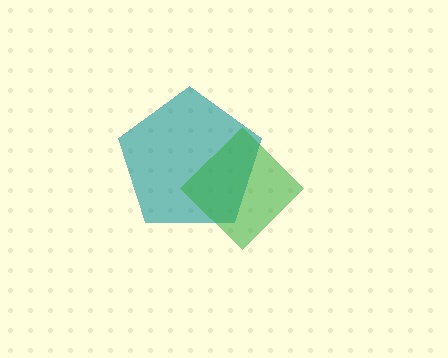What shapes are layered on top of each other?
The layered shapes are: a teal pentagon, a green diamond.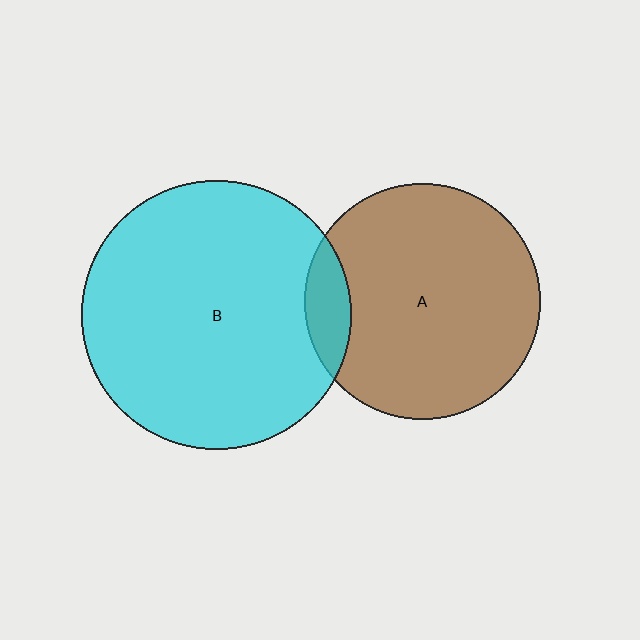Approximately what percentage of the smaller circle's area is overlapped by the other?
Approximately 10%.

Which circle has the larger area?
Circle B (cyan).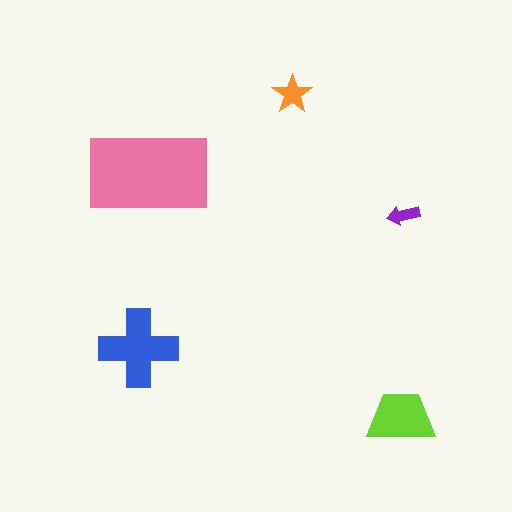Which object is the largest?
The pink rectangle.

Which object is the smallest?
The purple arrow.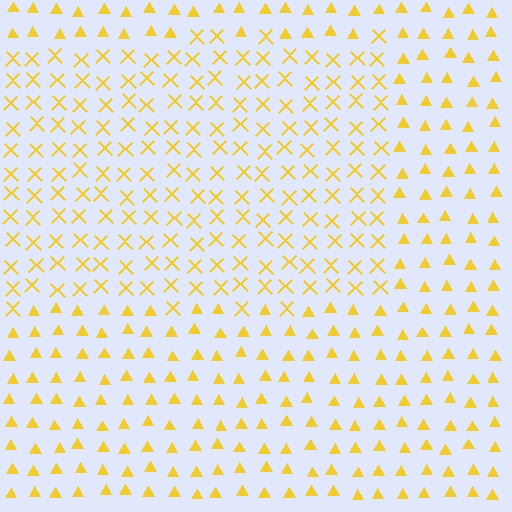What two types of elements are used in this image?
The image uses X marks inside the rectangle region and triangles outside it.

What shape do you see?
I see a rectangle.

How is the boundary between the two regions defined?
The boundary is defined by a change in element shape: X marks inside vs. triangles outside. All elements share the same color and spacing.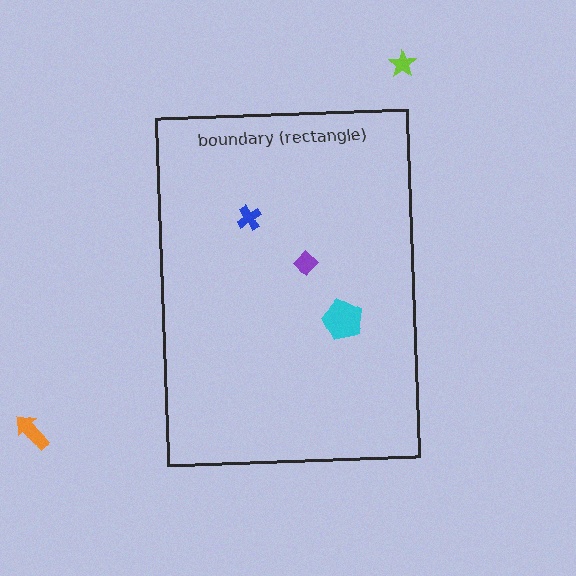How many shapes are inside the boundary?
3 inside, 2 outside.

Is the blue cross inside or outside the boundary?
Inside.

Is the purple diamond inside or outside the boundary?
Inside.